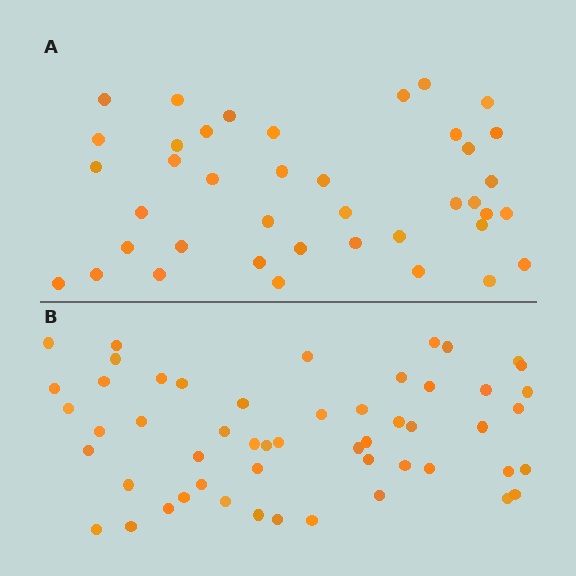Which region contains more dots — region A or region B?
Region B (the bottom region) has more dots.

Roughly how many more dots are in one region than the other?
Region B has approximately 15 more dots than region A.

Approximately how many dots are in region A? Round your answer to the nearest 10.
About 40 dots.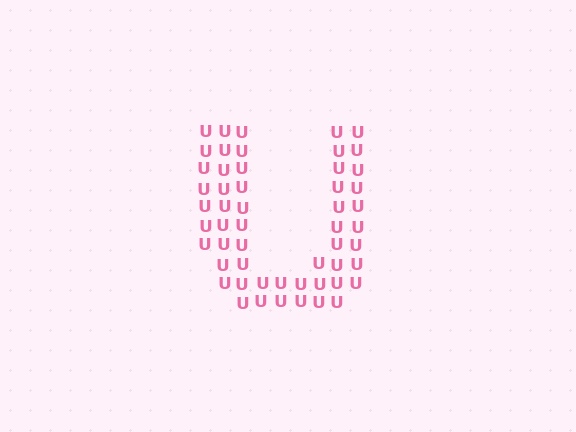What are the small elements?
The small elements are letter U's.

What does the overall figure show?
The overall figure shows the letter U.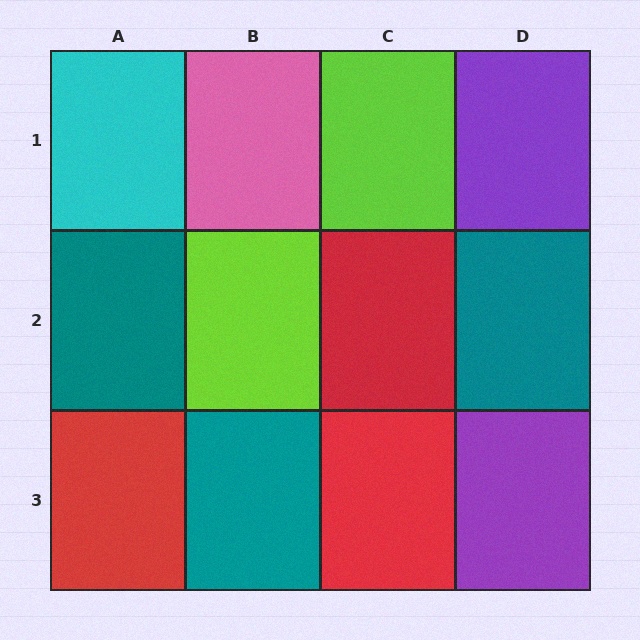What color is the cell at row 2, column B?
Lime.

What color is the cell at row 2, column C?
Red.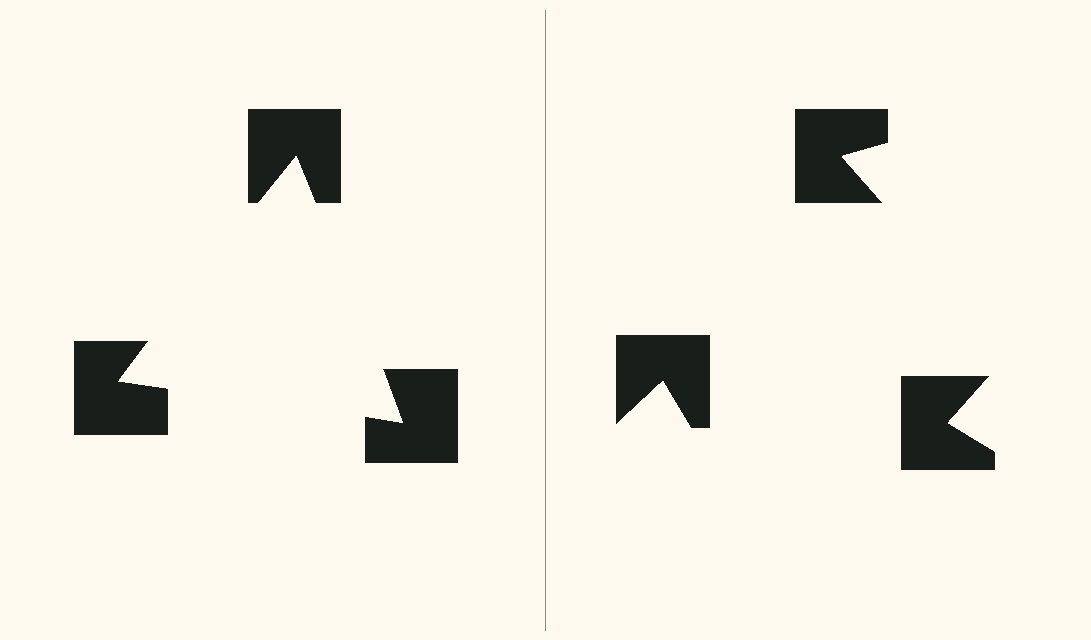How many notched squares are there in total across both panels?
6 — 3 on each side.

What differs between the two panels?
The notched squares are positioned identically on both sides; only the wedge orientations differ. On the left they align to a triangle; on the right they are misaligned.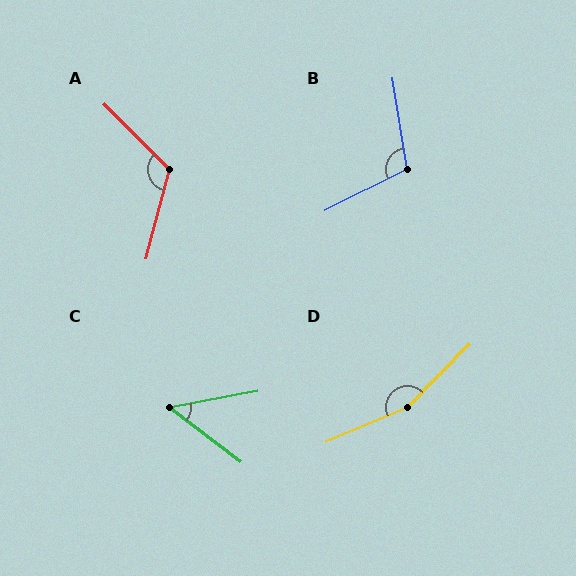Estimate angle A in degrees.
Approximately 120 degrees.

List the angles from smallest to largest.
C (48°), B (108°), A (120°), D (158°).